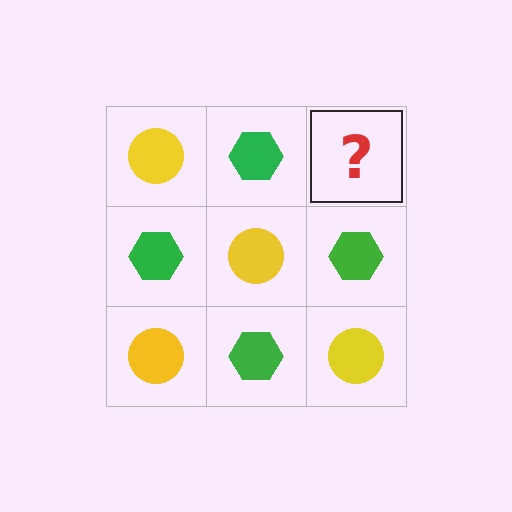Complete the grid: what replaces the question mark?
The question mark should be replaced with a yellow circle.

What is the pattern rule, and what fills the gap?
The rule is that it alternates yellow circle and green hexagon in a checkerboard pattern. The gap should be filled with a yellow circle.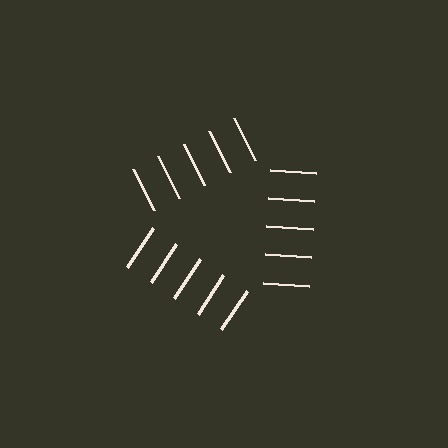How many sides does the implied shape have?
3 sides — the line-ends trace a triangle.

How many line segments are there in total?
15 — 5 along each of the 3 edges.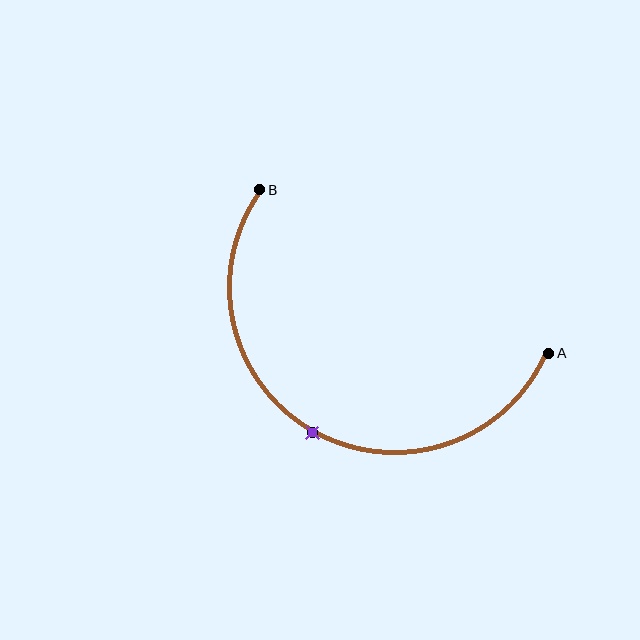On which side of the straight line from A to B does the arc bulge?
The arc bulges below the straight line connecting A and B.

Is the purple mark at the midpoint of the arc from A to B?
Yes. The purple mark lies on the arc at equal arc-length from both A and B — it is the arc midpoint.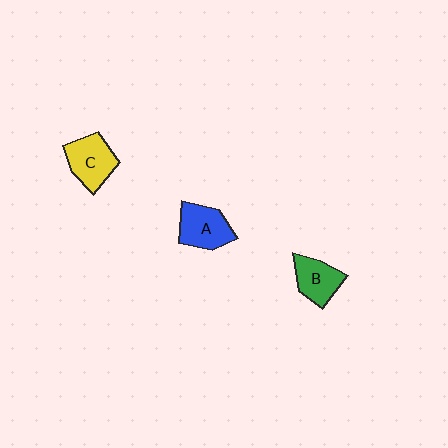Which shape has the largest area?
Shape C (yellow).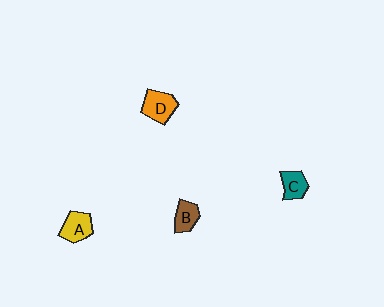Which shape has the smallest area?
Shape B (brown).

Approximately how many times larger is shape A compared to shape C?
Approximately 1.2 times.